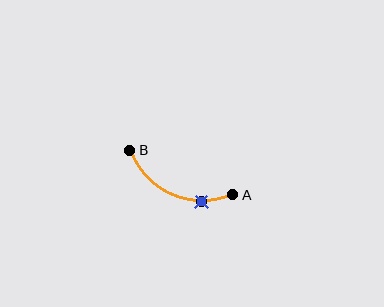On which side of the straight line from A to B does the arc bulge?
The arc bulges below the straight line connecting A and B.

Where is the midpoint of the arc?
The arc midpoint is the point on the curve farthest from the straight line joining A and B. It sits below that line.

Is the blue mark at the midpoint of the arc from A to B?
No. The blue mark lies on the arc but is closer to endpoint A. The arc midpoint would be at the point on the curve equidistant along the arc from both A and B.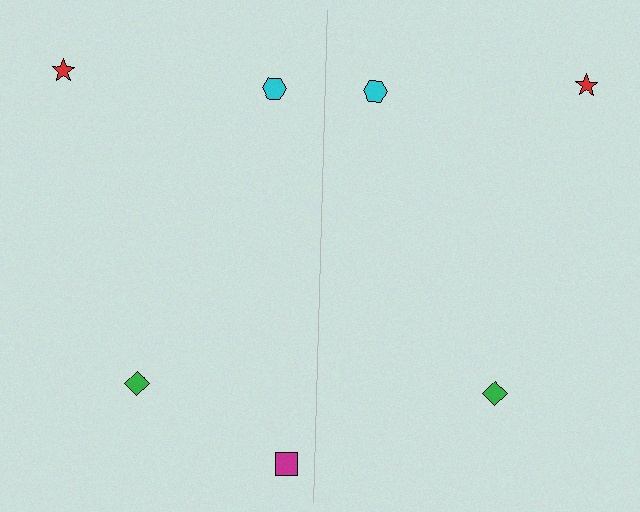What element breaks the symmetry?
A magenta square is missing from the right side.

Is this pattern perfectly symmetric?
No, the pattern is not perfectly symmetric. A magenta square is missing from the right side.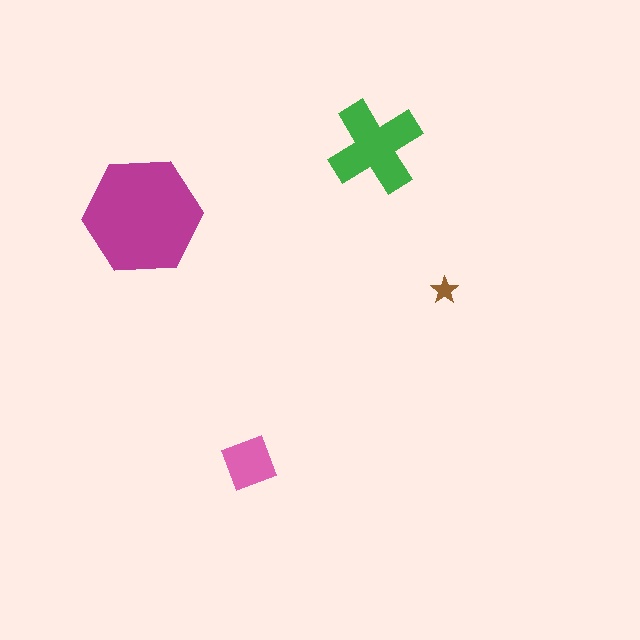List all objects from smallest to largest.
The brown star, the pink diamond, the green cross, the magenta hexagon.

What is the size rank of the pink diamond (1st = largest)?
3rd.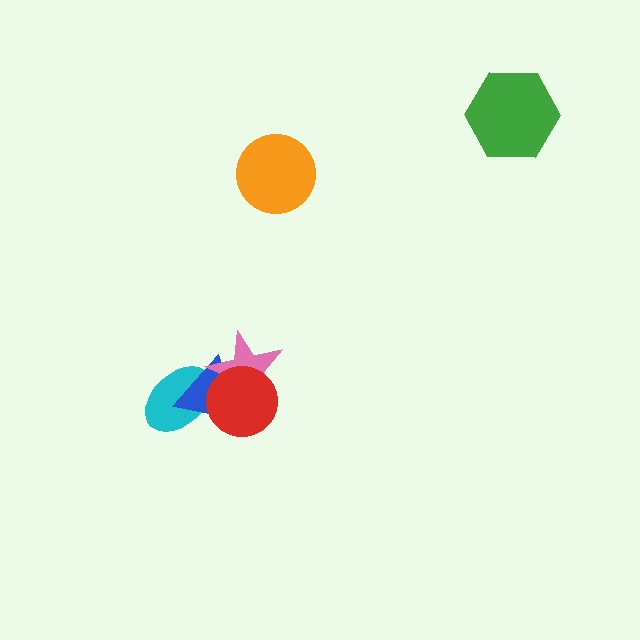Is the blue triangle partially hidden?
Yes, it is partially covered by another shape.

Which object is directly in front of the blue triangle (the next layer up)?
The pink star is directly in front of the blue triangle.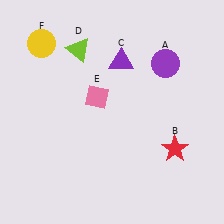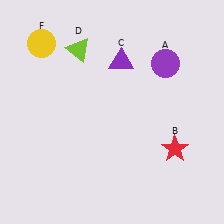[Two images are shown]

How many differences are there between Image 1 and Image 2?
There is 1 difference between the two images.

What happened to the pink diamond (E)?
The pink diamond (E) was removed in Image 2. It was in the top-left area of Image 1.